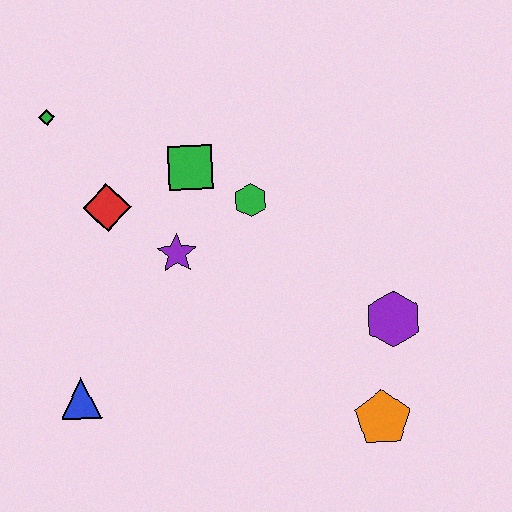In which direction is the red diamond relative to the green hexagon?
The red diamond is to the left of the green hexagon.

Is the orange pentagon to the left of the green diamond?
No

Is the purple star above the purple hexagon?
Yes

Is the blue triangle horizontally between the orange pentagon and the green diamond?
Yes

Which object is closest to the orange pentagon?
The purple hexagon is closest to the orange pentagon.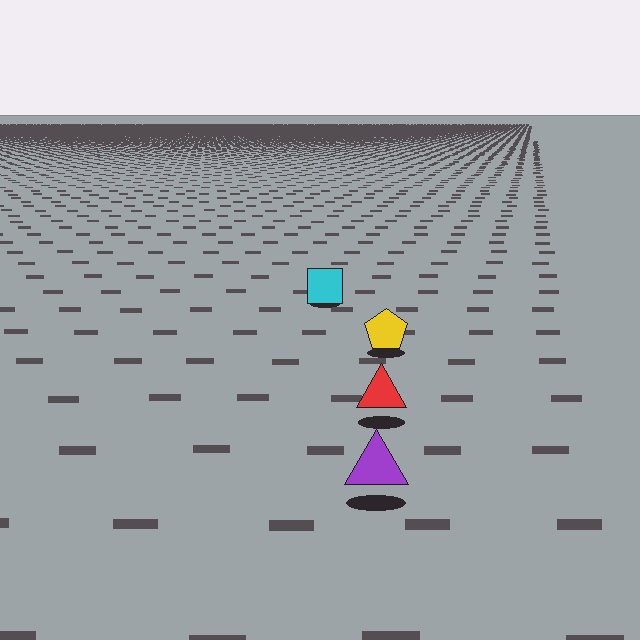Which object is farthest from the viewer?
The cyan square is farthest from the viewer. It appears smaller and the ground texture around it is denser.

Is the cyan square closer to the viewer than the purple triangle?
No. The purple triangle is closer — you can tell from the texture gradient: the ground texture is coarser near it.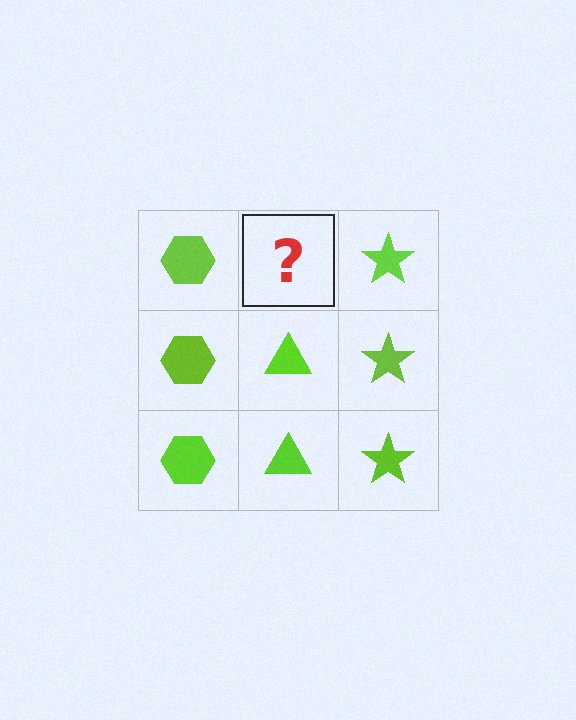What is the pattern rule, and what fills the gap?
The rule is that each column has a consistent shape. The gap should be filled with a lime triangle.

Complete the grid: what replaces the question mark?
The question mark should be replaced with a lime triangle.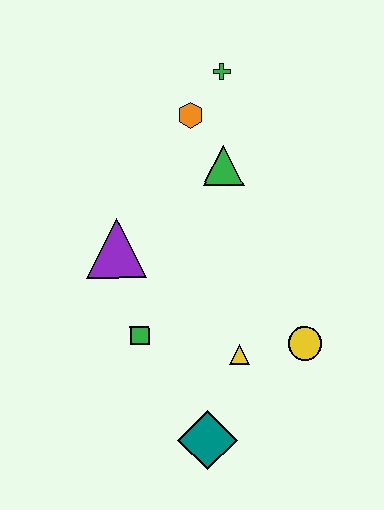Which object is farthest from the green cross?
The teal diamond is farthest from the green cross.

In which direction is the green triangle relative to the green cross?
The green triangle is below the green cross.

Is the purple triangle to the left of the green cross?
Yes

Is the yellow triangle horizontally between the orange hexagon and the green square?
No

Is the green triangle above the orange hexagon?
No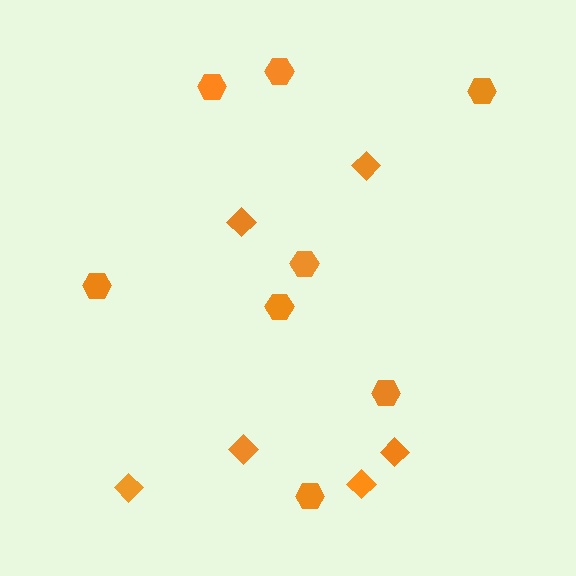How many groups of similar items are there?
There are 2 groups: one group of diamonds (6) and one group of hexagons (8).